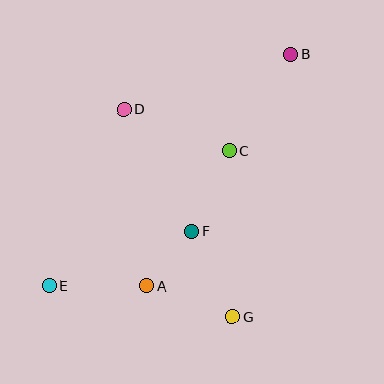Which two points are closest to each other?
Points A and F are closest to each other.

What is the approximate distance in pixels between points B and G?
The distance between B and G is approximately 269 pixels.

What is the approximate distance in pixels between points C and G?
The distance between C and G is approximately 166 pixels.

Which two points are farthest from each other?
Points B and E are farthest from each other.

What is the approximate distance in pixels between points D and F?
The distance between D and F is approximately 140 pixels.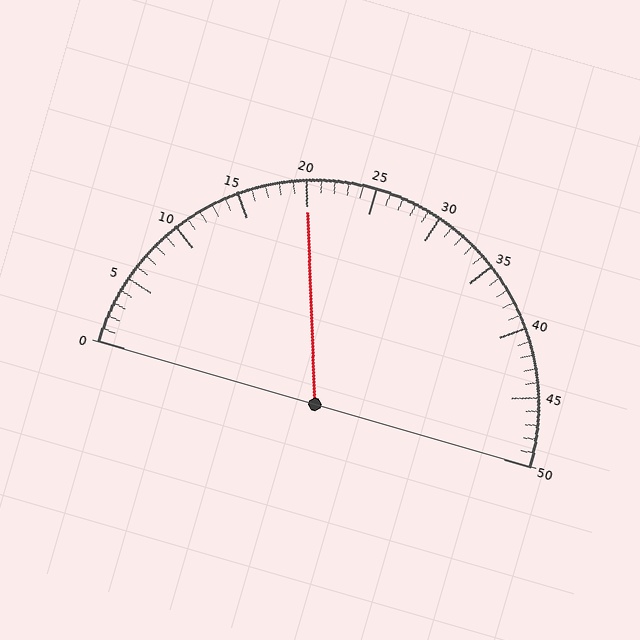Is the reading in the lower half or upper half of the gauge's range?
The reading is in the lower half of the range (0 to 50).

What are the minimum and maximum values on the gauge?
The gauge ranges from 0 to 50.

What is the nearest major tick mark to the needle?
The nearest major tick mark is 20.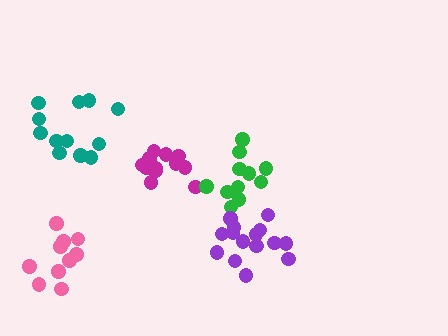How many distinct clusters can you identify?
There are 5 distinct clusters.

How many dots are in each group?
Group 1: 12 dots, Group 2: 11 dots, Group 3: 15 dots, Group 4: 10 dots, Group 5: 12 dots (60 total).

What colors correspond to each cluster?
The clusters are colored: magenta, green, purple, pink, teal.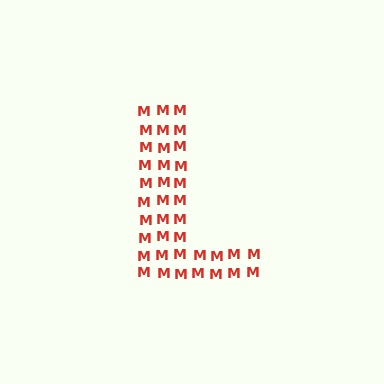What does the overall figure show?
The overall figure shows the letter L.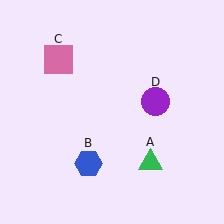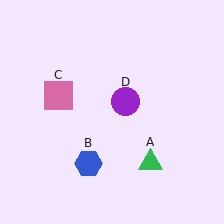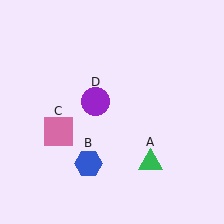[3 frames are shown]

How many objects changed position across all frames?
2 objects changed position: pink square (object C), purple circle (object D).